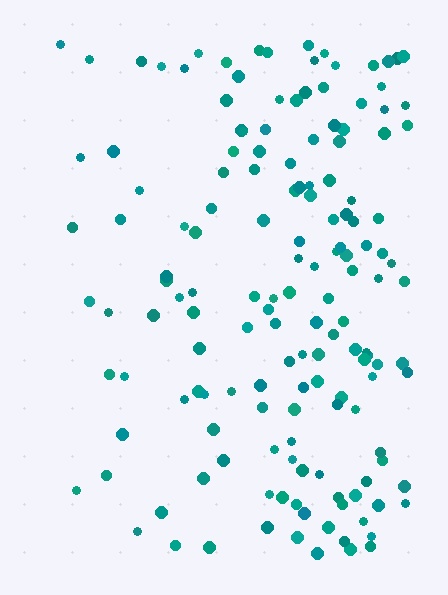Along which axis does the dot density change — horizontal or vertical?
Horizontal.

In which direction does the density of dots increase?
From left to right, with the right side densest.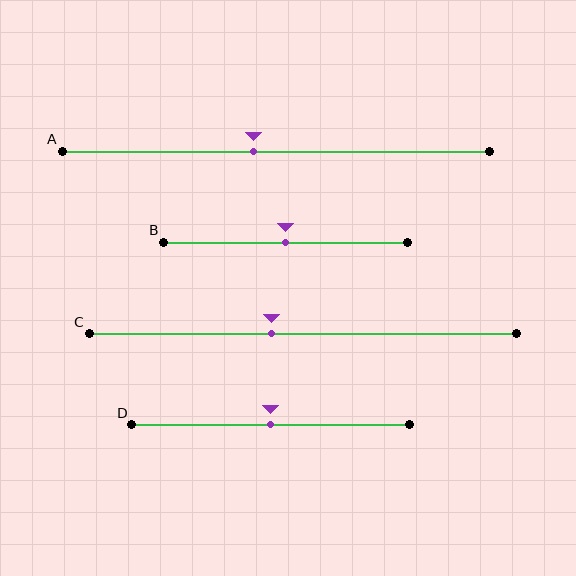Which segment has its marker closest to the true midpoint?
Segment B has its marker closest to the true midpoint.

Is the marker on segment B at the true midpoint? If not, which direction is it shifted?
Yes, the marker on segment B is at the true midpoint.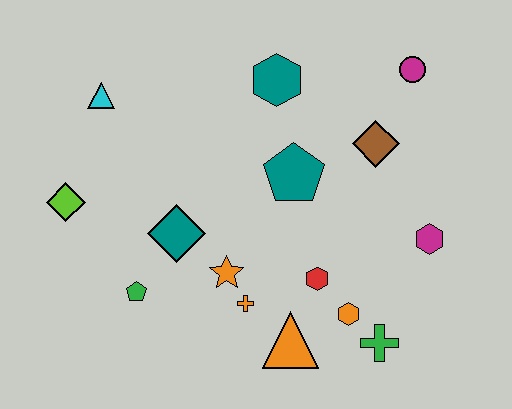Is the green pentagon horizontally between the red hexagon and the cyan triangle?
Yes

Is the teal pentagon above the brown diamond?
No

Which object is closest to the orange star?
The orange cross is closest to the orange star.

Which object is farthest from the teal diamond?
The magenta circle is farthest from the teal diamond.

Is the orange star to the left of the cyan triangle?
No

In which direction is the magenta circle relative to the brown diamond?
The magenta circle is above the brown diamond.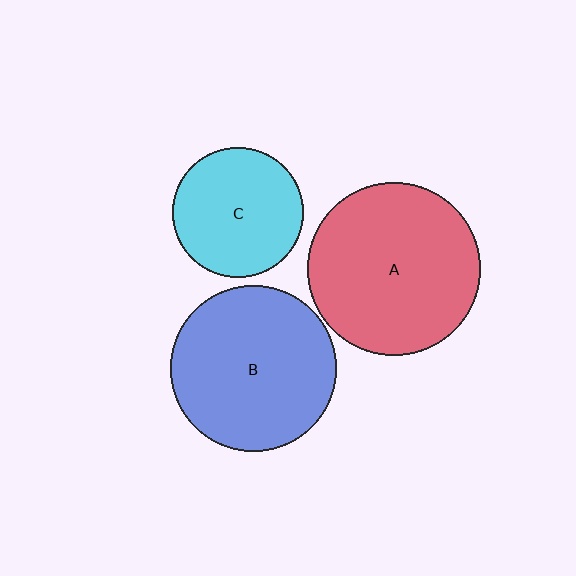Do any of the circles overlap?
No, none of the circles overlap.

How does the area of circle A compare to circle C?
Approximately 1.8 times.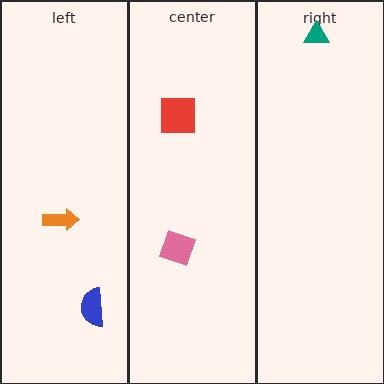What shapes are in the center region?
The red square, the pink diamond.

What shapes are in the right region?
The teal triangle.